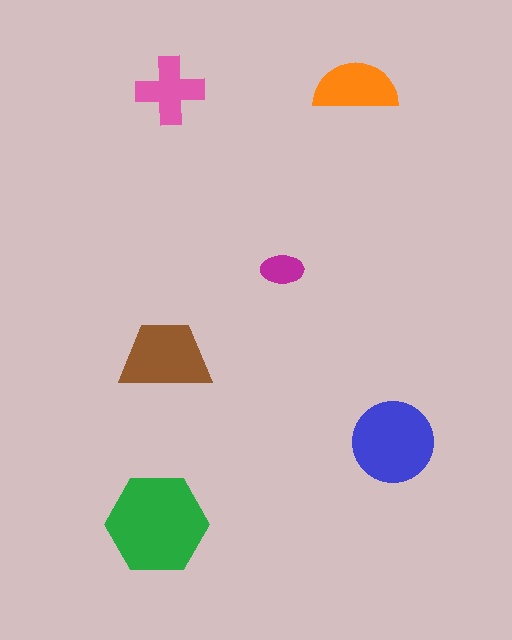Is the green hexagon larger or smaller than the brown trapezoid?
Larger.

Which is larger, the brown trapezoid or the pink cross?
The brown trapezoid.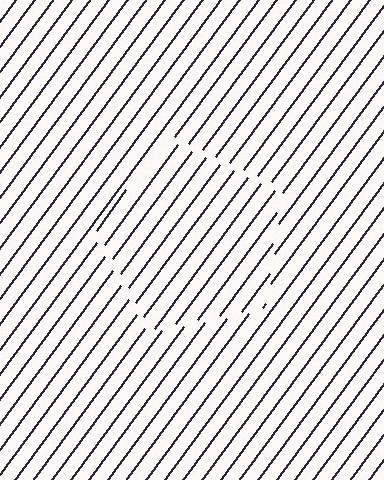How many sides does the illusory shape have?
5 sides — the line-ends trace a pentagon.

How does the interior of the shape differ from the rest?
The interior of the shape contains the same grating, shifted by half a period — the contour is defined by the phase discontinuity where line-ends from the inner and outer gratings abut.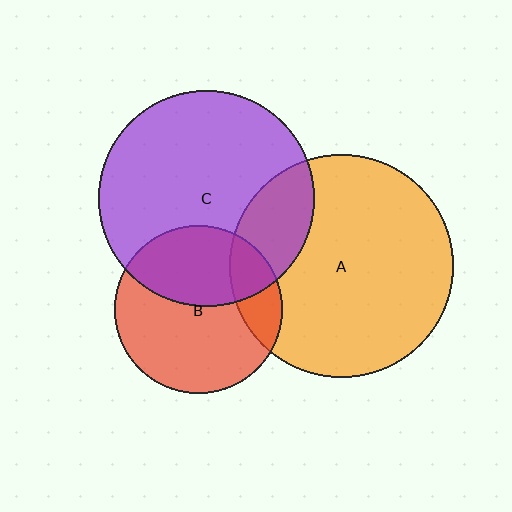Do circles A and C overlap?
Yes.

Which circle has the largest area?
Circle A (orange).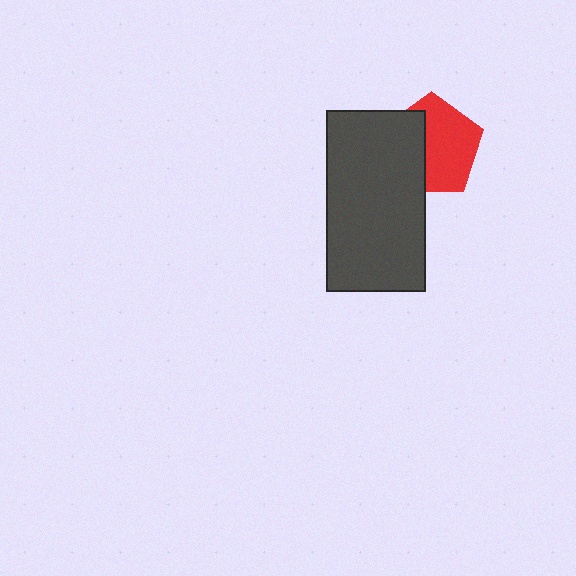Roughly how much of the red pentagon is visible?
About half of it is visible (roughly 60%).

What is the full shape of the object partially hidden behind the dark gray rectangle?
The partially hidden object is a red pentagon.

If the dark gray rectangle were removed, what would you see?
You would see the complete red pentagon.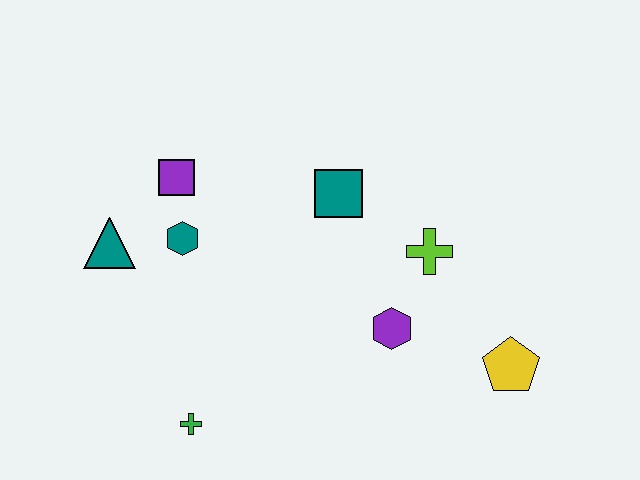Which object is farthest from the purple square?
The yellow pentagon is farthest from the purple square.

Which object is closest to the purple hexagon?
The lime cross is closest to the purple hexagon.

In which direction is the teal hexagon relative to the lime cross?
The teal hexagon is to the left of the lime cross.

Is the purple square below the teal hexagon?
No